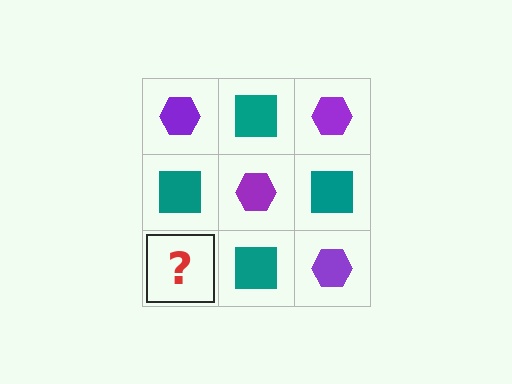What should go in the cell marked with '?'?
The missing cell should contain a purple hexagon.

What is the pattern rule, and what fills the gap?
The rule is that it alternates purple hexagon and teal square in a checkerboard pattern. The gap should be filled with a purple hexagon.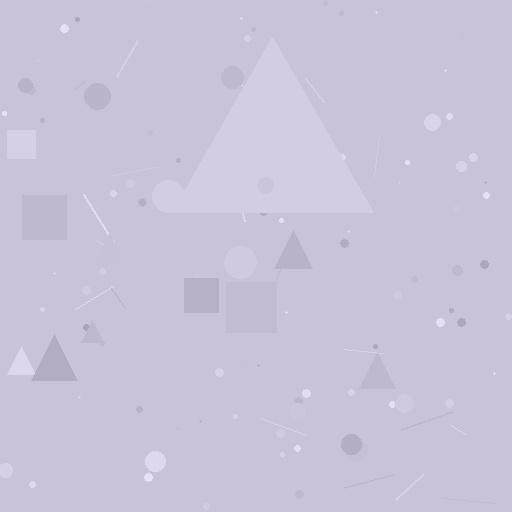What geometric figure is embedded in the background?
A triangle is embedded in the background.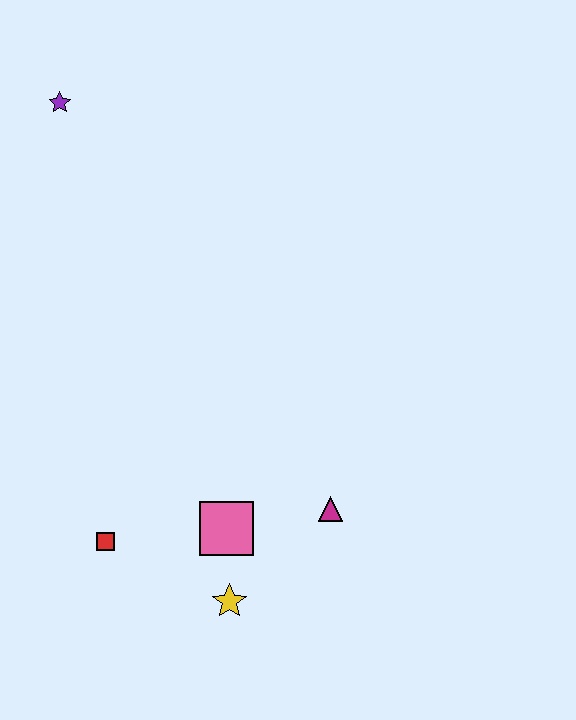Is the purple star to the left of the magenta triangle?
Yes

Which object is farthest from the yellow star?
The purple star is farthest from the yellow star.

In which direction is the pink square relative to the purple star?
The pink square is below the purple star.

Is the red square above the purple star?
No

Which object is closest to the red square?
The pink square is closest to the red square.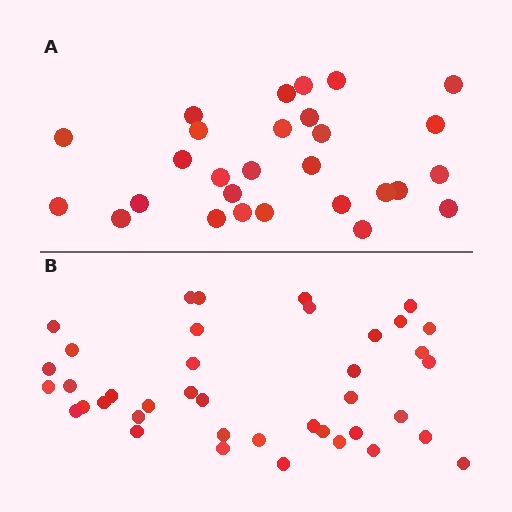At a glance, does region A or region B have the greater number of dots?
Region B (the bottom region) has more dots.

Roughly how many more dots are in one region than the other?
Region B has roughly 12 or so more dots than region A.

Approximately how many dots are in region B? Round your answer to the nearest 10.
About 40 dots.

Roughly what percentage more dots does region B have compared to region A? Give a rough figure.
About 45% more.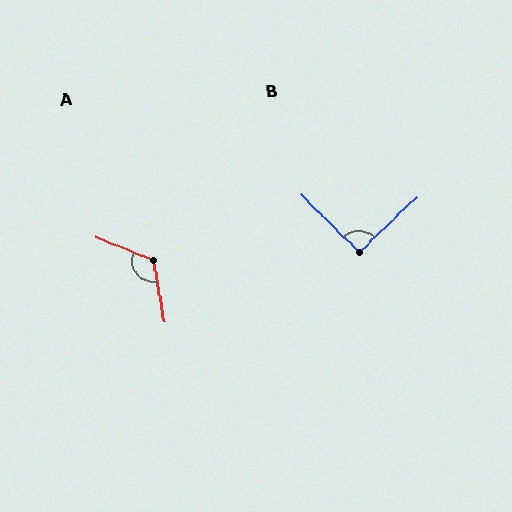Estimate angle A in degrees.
Approximately 122 degrees.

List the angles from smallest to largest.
B (92°), A (122°).